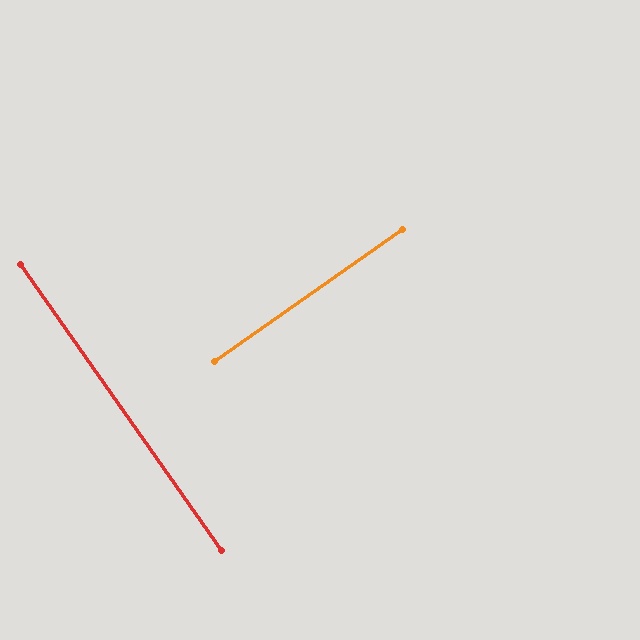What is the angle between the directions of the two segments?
Approximately 90 degrees.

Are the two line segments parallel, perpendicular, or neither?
Perpendicular — they meet at approximately 90°.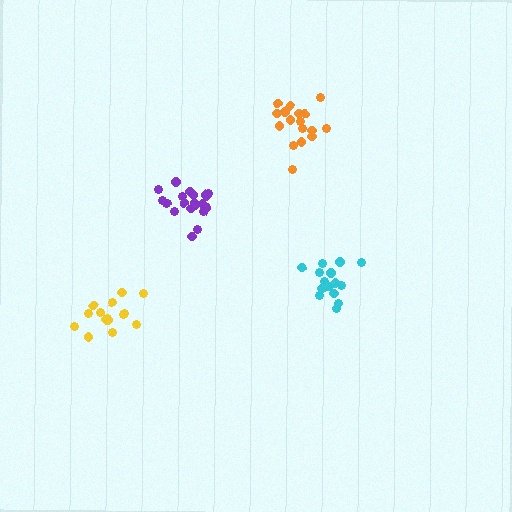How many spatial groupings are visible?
There are 4 spatial groupings.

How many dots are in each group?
Group 1: 19 dots, Group 2: 17 dots, Group 3: 15 dots, Group 4: 16 dots (67 total).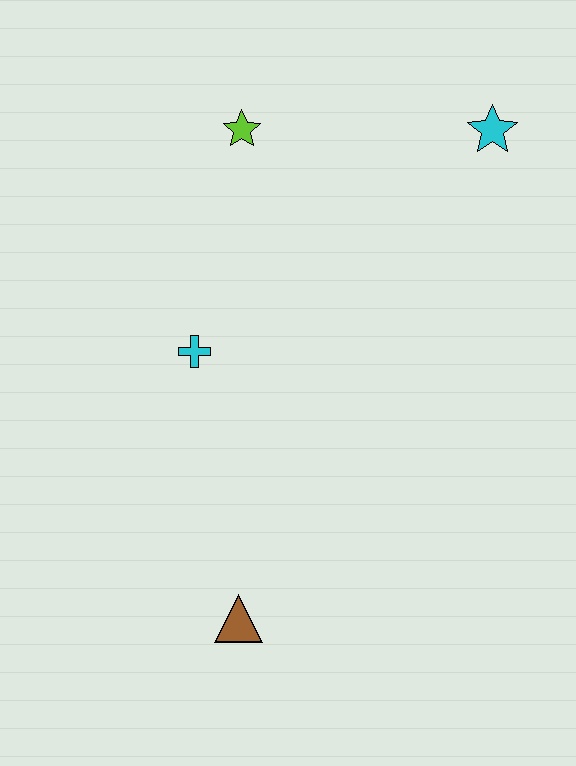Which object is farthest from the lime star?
The brown triangle is farthest from the lime star.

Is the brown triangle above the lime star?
No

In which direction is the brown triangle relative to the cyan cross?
The brown triangle is below the cyan cross.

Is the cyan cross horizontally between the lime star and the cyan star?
No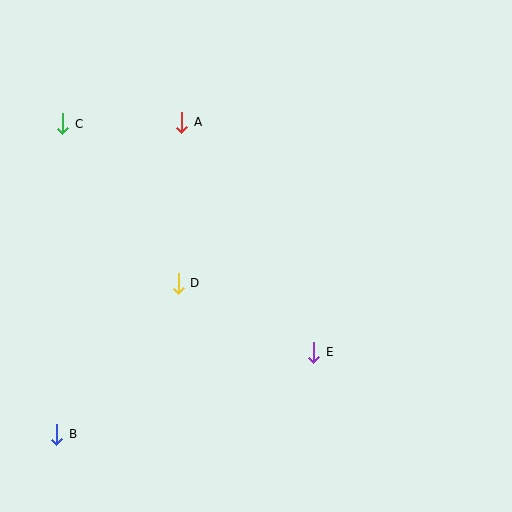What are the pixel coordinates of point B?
Point B is at (57, 434).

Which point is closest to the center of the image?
Point D at (178, 283) is closest to the center.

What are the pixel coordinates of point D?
Point D is at (178, 283).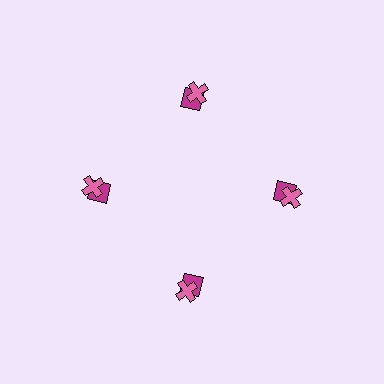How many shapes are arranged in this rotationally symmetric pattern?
There are 8 shapes, arranged in 4 groups of 2.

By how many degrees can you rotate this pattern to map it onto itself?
The pattern maps onto itself every 90 degrees of rotation.